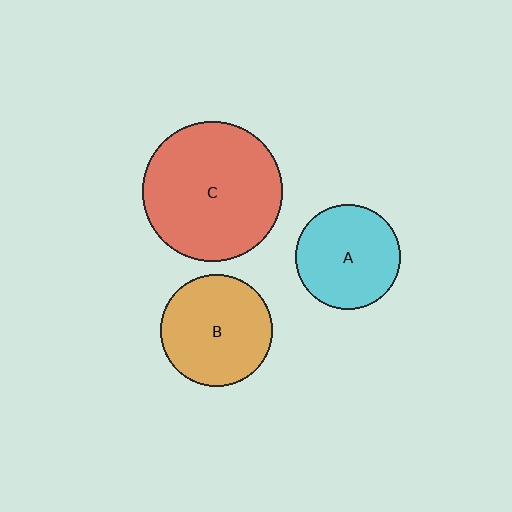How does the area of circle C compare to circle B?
Approximately 1.6 times.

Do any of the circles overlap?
No, none of the circles overlap.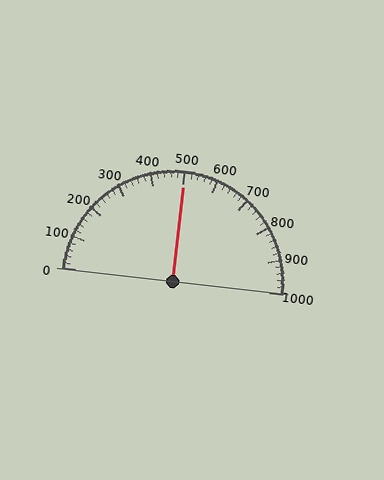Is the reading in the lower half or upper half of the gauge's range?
The reading is in the upper half of the range (0 to 1000).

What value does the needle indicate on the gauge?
The needle indicates approximately 500.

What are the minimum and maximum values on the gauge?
The gauge ranges from 0 to 1000.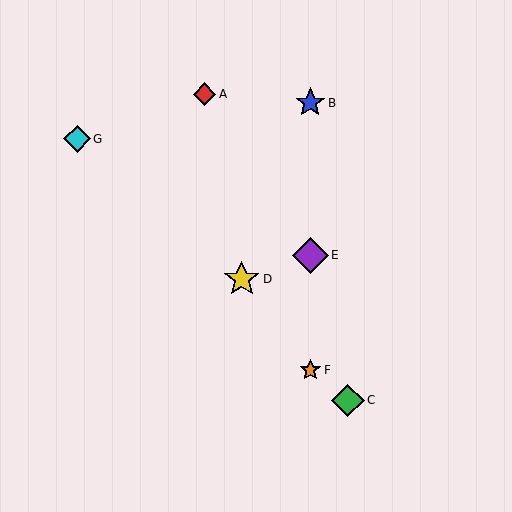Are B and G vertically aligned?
No, B is at x≈310 and G is at x≈77.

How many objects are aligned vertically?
3 objects (B, E, F) are aligned vertically.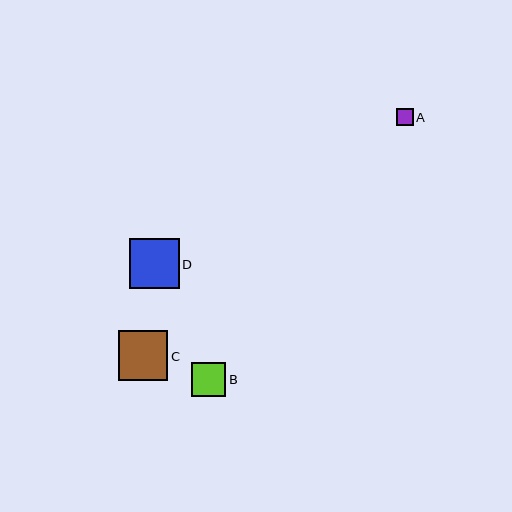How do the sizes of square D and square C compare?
Square D and square C are approximately the same size.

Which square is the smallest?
Square A is the smallest with a size of approximately 17 pixels.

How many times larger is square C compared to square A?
Square C is approximately 2.9 times the size of square A.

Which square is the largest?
Square D is the largest with a size of approximately 50 pixels.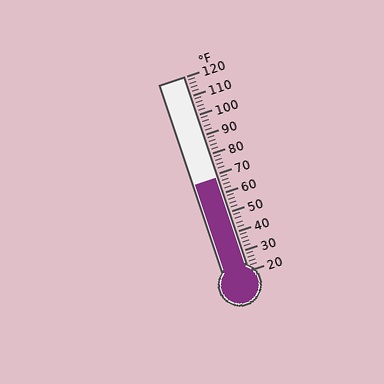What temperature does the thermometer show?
The thermometer shows approximately 68°F.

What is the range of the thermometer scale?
The thermometer scale ranges from 20°F to 120°F.